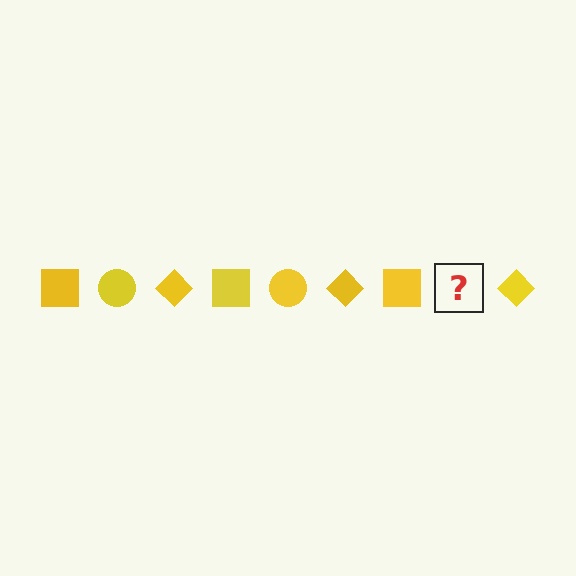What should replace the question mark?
The question mark should be replaced with a yellow circle.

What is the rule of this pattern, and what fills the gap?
The rule is that the pattern cycles through square, circle, diamond shapes in yellow. The gap should be filled with a yellow circle.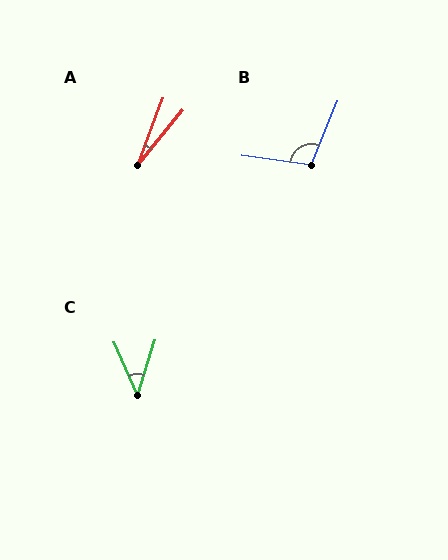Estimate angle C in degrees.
Approximately 41 degrees.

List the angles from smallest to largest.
A (19°), C (41°), B (105°).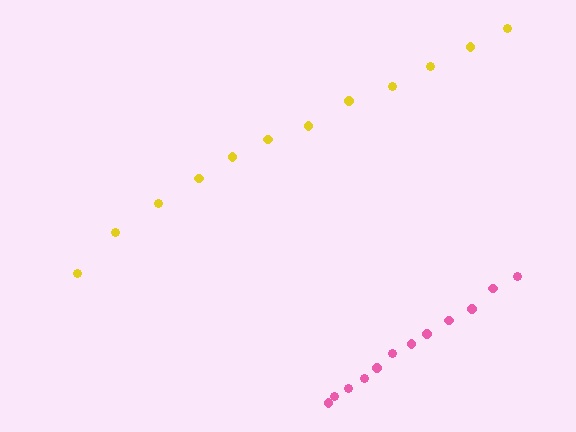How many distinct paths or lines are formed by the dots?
There are 2 distinct paths.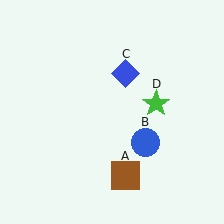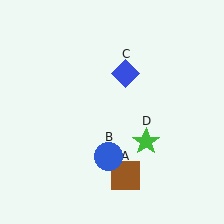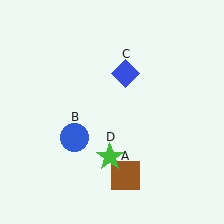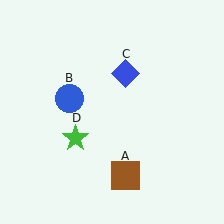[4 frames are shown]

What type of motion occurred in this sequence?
The blue circle (object B), green star (object D) rotated clockwise around the center of the scene.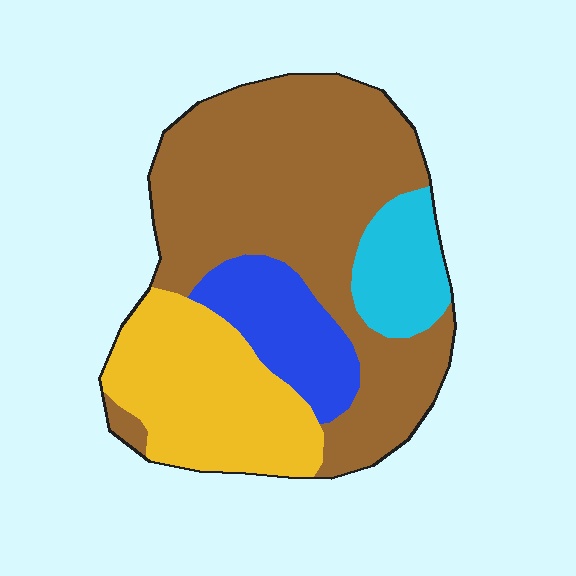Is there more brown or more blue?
Brown.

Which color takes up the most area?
Brown, at roughly 55%.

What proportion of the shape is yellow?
Yellow takes up about one quarter (1/4) of the shape.